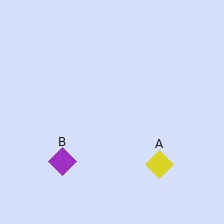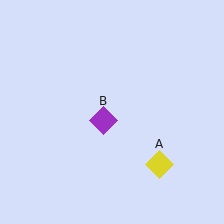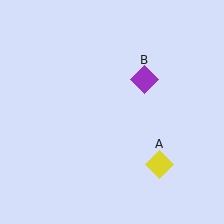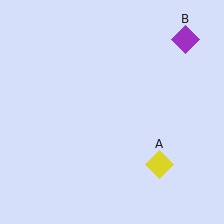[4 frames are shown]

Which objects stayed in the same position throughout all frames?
Yellow diamond (object A) remained stationary.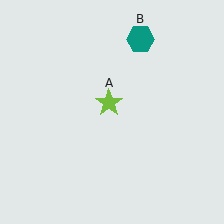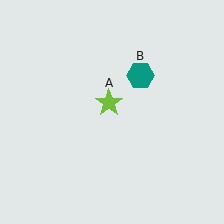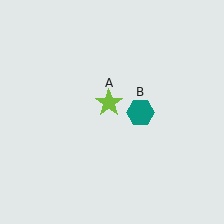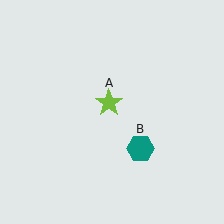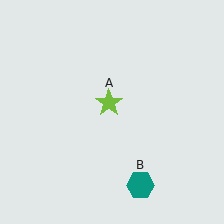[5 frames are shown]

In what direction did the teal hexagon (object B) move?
The teal hexagon (object B) moved down.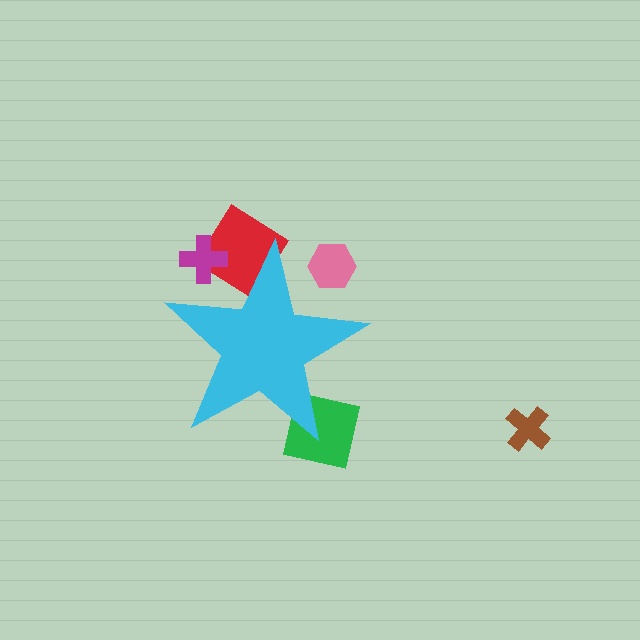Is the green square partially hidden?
Yes, the green square is partially hidden behind the cyan star.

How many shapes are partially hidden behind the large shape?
4 shapes are partially hidden.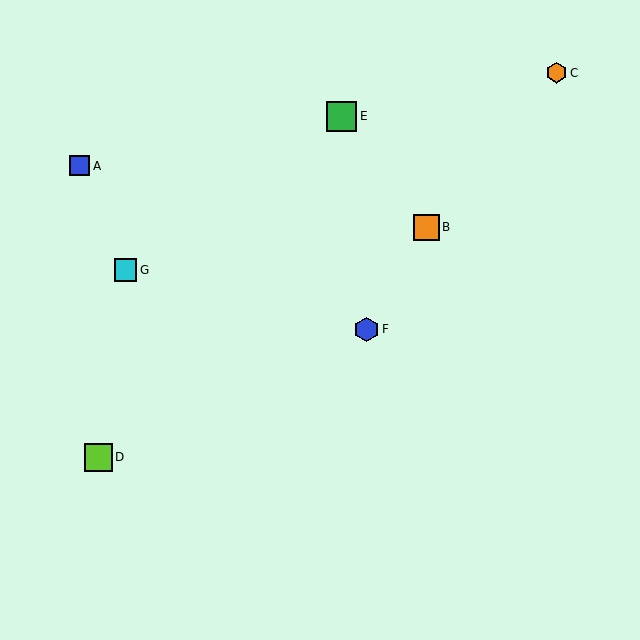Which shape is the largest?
The green square (labeled E) is the largest.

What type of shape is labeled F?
Shape F is a blue hexagon.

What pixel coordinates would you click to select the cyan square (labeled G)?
Click at (126, 270) to select the cyan square G.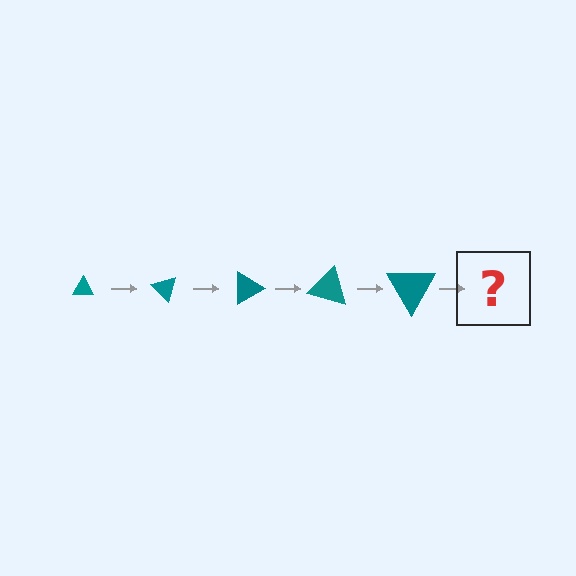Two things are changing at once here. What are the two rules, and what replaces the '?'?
The two rules are that the triangle grows larger each step and it rotates 45 degrees each step. The '?' should be a triangle, larger than the previous one and rotated 225 degrees from the start.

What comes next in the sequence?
The next element should be a triangle, larger than the previous one and rotated 225 degrees from the start.